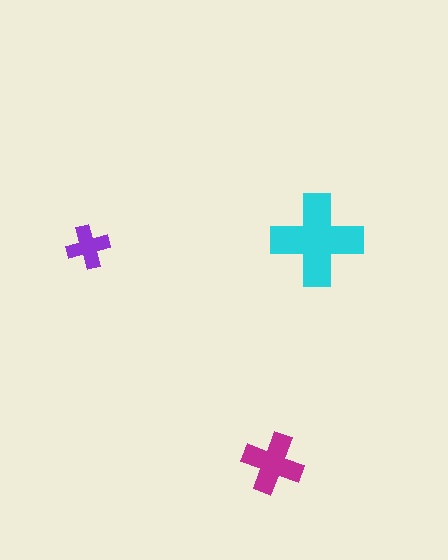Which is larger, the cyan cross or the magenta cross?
The cyan one.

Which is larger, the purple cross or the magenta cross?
The magenta one.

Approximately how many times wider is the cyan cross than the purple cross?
About 2 times wider.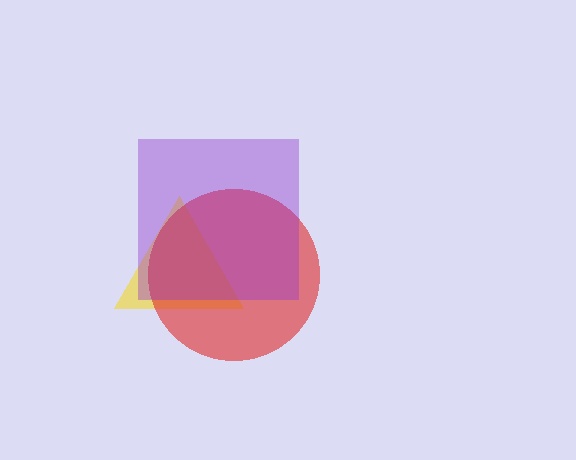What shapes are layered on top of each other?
The layered shapes are: a yellow triangle, a red circle, a purple square.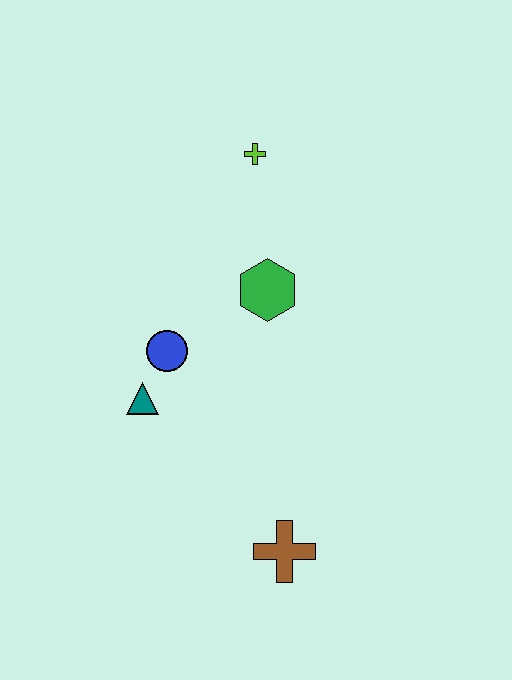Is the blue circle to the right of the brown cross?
No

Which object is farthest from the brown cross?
The lime cross is farthest from the brown cross.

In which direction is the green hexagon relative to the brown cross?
The green hexagon is above the brown cross.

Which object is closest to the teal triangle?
The blue circle is closest to the teal triangle.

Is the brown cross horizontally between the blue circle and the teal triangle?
No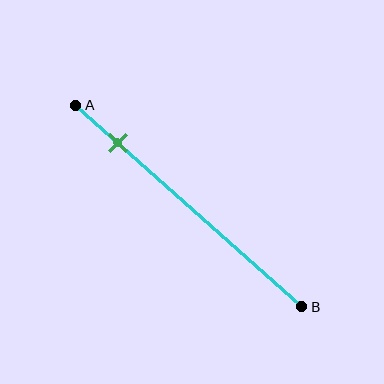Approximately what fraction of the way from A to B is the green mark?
The green mark is approximately 20% of the way from A to B.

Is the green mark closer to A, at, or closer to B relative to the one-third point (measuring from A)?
The green mark is closer to point A than the one-third point of segment AB.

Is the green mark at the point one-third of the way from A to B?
No, the mark is at about 20% from A, not at the 33% one-third point.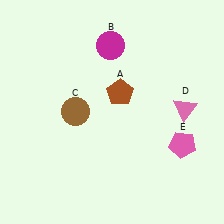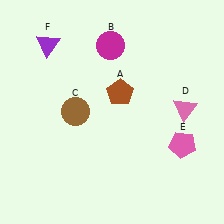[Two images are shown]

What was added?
A purple triangle (F) was added in Image 2.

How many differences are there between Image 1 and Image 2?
There is 1 difference between the two images.